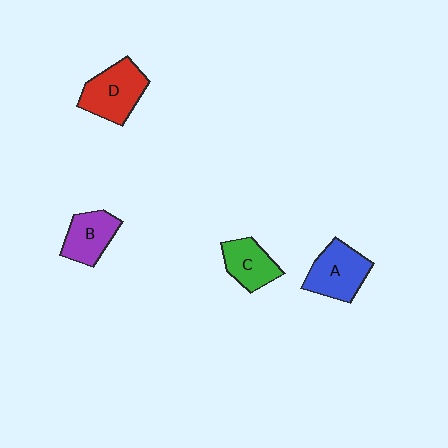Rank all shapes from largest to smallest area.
From largest to smallest: D (red), A (blue), B (purple), C (green).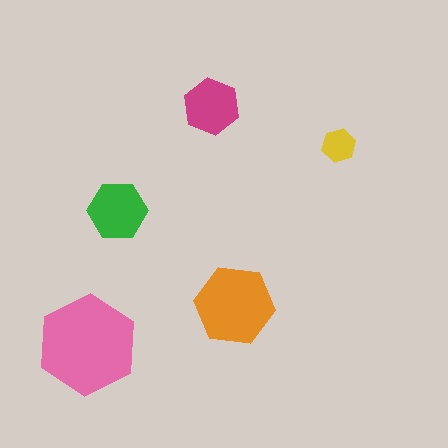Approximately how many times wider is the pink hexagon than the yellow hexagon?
About 3 times wider.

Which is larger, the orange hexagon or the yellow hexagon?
The orange one.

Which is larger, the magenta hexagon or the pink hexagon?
The pink one.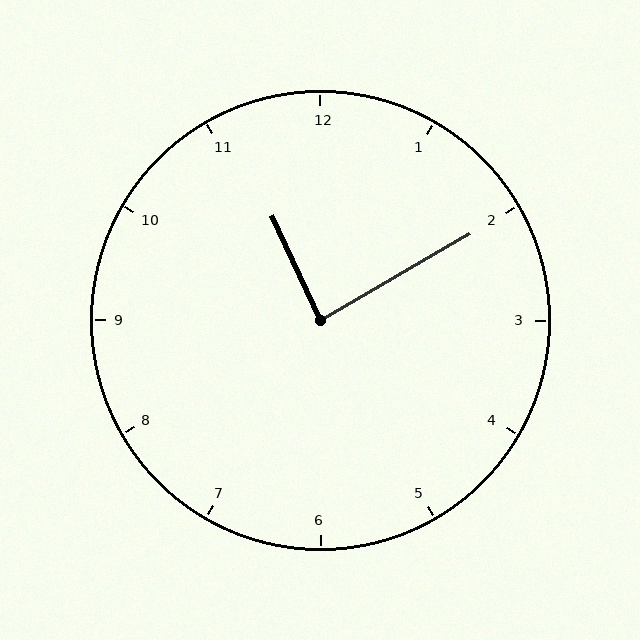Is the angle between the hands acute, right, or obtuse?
It is right.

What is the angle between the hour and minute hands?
Approximately 85 degrees.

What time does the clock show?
11:10.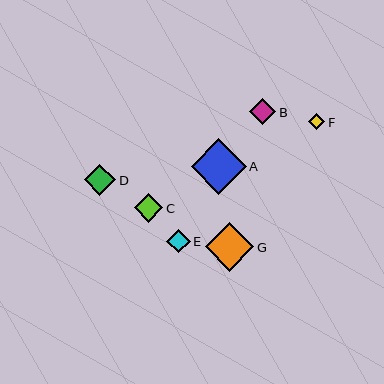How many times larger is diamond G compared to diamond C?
Diamond G is approximately 1.7 times the size of diamond C.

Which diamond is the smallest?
Diamond F is the smallest with a size of approximately 16 pixels.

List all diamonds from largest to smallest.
From largest to smallest: A, G, D, C, B, E, F.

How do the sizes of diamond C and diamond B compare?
Diamond C and diamond B are approximately the same size.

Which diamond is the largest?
Diamond A is the largest with a size of approximately 55 pixels.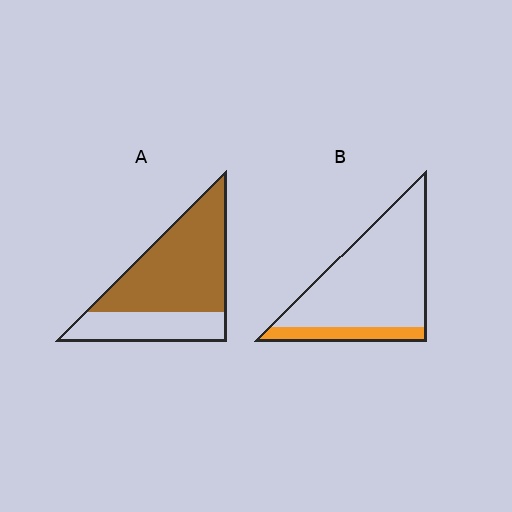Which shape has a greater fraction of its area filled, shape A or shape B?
Shape A.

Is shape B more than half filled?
No.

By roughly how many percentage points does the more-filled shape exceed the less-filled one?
By roughly 50 percentage points (A over B).